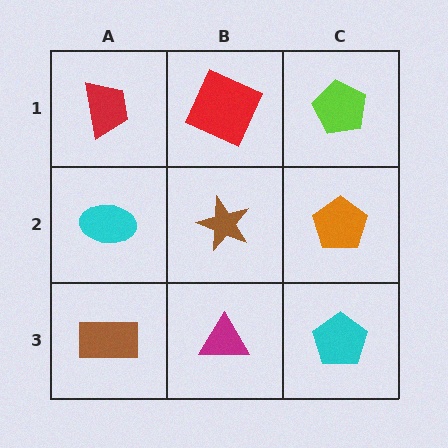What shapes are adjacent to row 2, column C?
A lime pentagon (row 1, column C), a cyan pentagon (row 3, column C), a brown star (row 2, column B).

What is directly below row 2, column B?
A magenta triangle.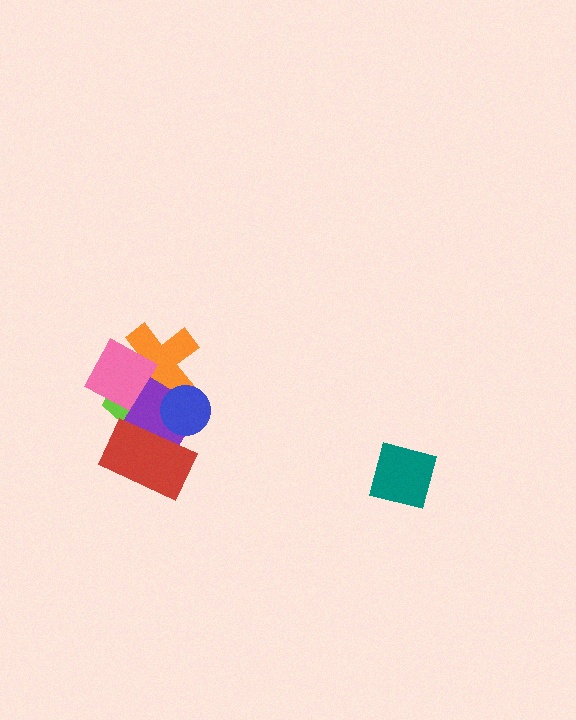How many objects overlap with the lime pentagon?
5 objects overlap with the lime pentagon.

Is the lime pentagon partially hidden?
Yes, it is partially covered by another shape.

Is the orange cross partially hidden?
Yes, it is partially covered by another shape.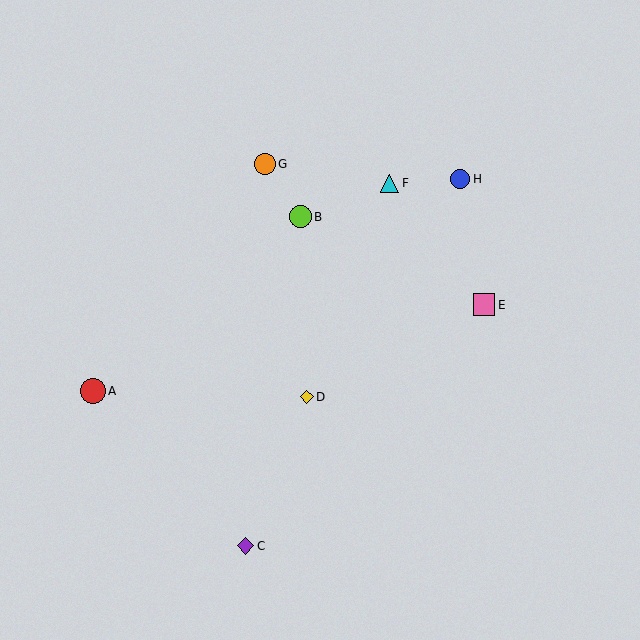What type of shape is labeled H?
Shape H is a blue circle.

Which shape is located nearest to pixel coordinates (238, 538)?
The purple diamond (labeled C) at (246, 546) is nearest to that location.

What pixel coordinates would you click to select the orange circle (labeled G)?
Click at (265, 164) to select the orange circle G.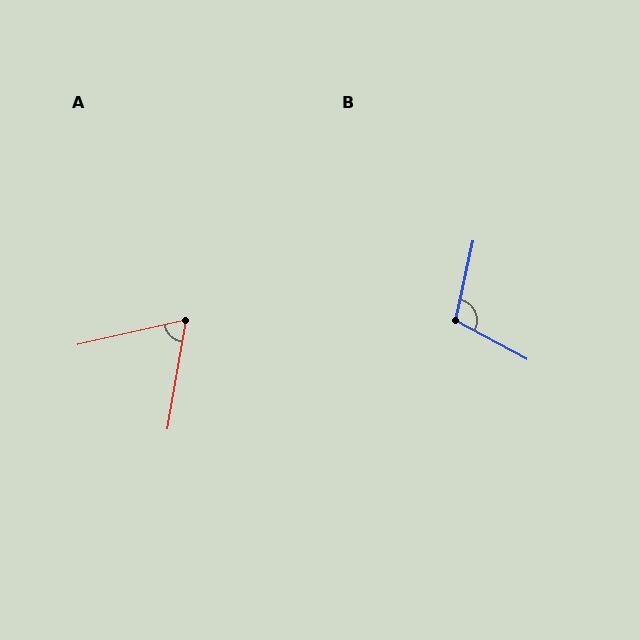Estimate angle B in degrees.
Approximately 106 degrees.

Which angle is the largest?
B, at approximately 106 degrees.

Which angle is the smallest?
A, at approximately 67 degrees.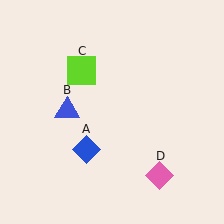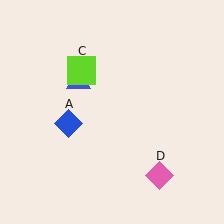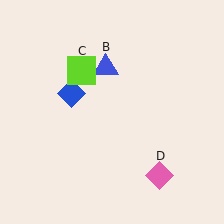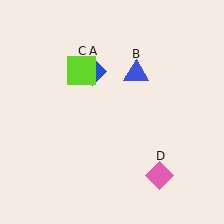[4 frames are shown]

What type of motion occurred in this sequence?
The blue diamond (object A), blue triangle (object B) rotated clockwise around the center of the scene.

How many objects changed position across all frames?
2 objects changed position: blue diamond (object A), blue triangle (object B).